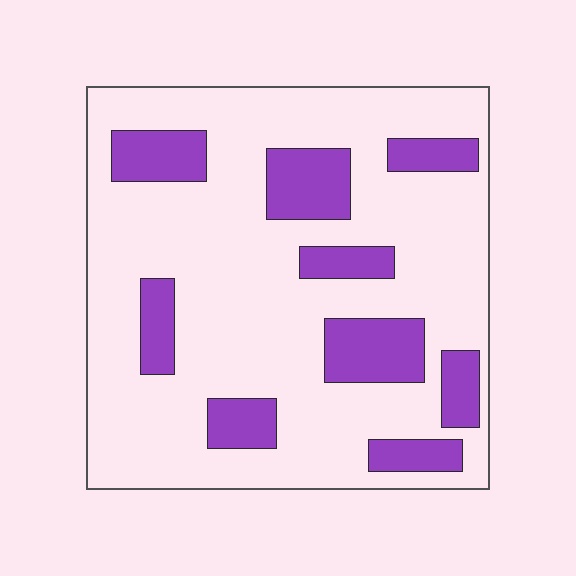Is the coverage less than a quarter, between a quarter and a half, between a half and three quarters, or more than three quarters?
Less than a quarter.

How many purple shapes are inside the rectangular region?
9.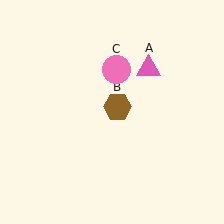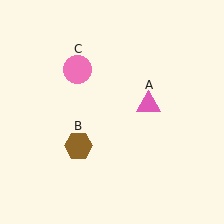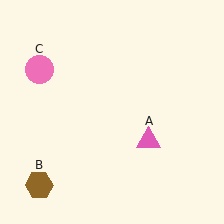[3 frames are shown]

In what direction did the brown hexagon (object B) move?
The brown hexagon (object B) moved down and to the left.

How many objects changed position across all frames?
3 objects changed position: pink triangle (object A), brown hexagon (object B), pink circle (object C).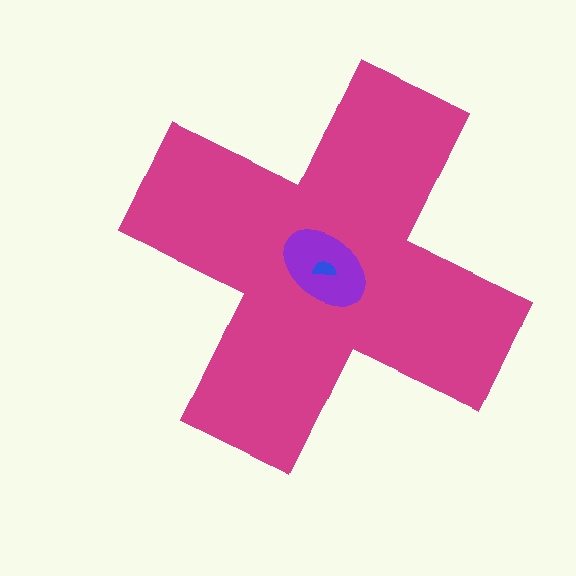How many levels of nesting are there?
3.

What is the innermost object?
The blue semicircle.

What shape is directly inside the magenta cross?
The purple ellipse.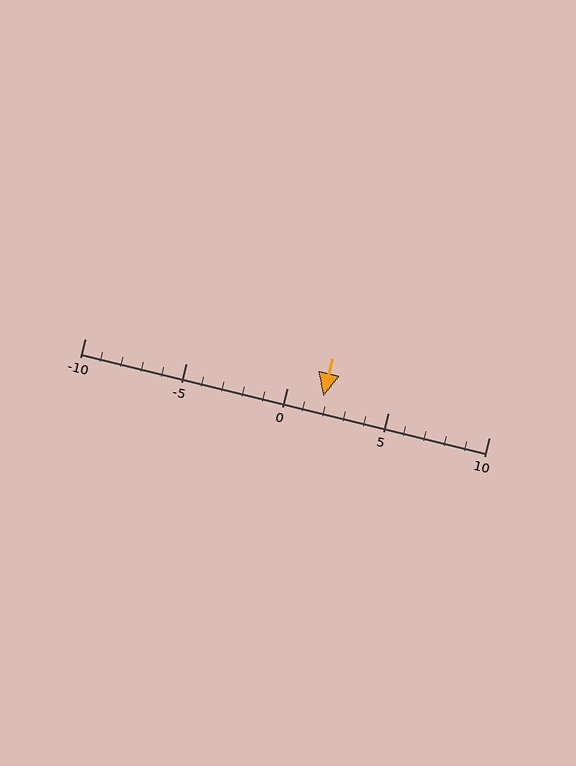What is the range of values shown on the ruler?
The ruler shows values from -10 to 10.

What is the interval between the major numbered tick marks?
The major tick marks are spaced 5 units apart.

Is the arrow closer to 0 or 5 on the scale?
The arrow is closer to 0.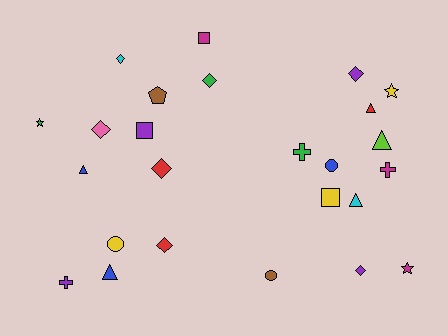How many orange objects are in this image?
There are no orange objects.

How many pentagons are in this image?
There is 1 pentagon.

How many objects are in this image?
There are 25 objects.